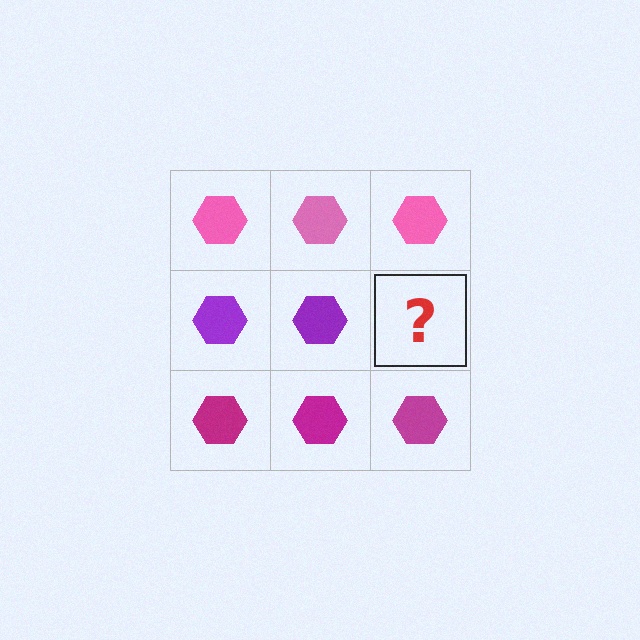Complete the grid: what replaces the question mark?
The question mark should be replaced with a purple hexagon.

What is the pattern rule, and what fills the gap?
The rule is that each row has a consistent color. The gap should be filled with a purple hexagon.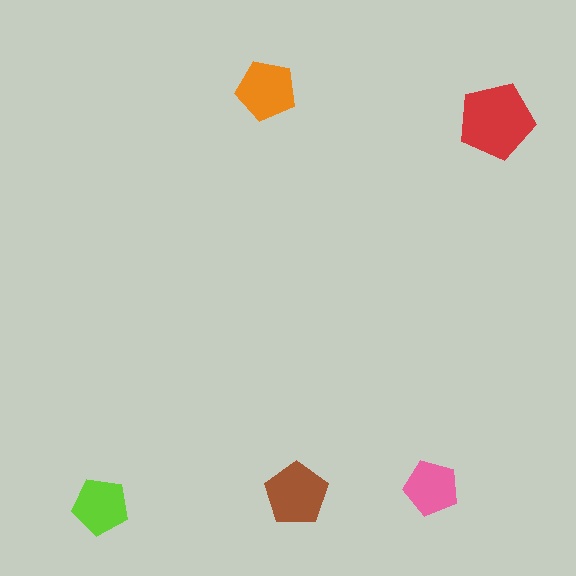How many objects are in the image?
There are 5 objects in the image.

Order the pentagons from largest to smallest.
the red one, the brown one, the orange one, the lime one, the pink one.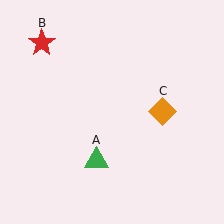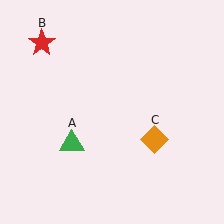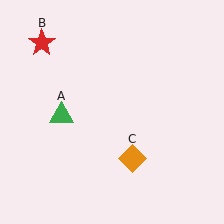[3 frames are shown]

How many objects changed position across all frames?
2 objects changed position: green triangle (object A), orange diamond (object C).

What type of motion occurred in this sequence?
The green triangle (object A), orange diamond (object C) rotated clockwise around the center of the scene.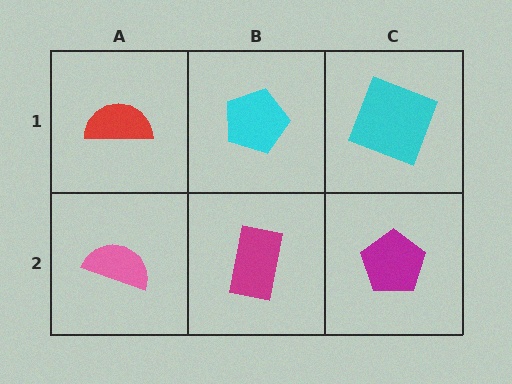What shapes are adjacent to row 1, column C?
A magenta pentagon (row 2, column C), a cyan pentagon (row 1, column B).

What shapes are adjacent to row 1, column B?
A magenta rectangle (row 2, column B), a red semicircle (row 1, column A), a cyan square (row 1, column C).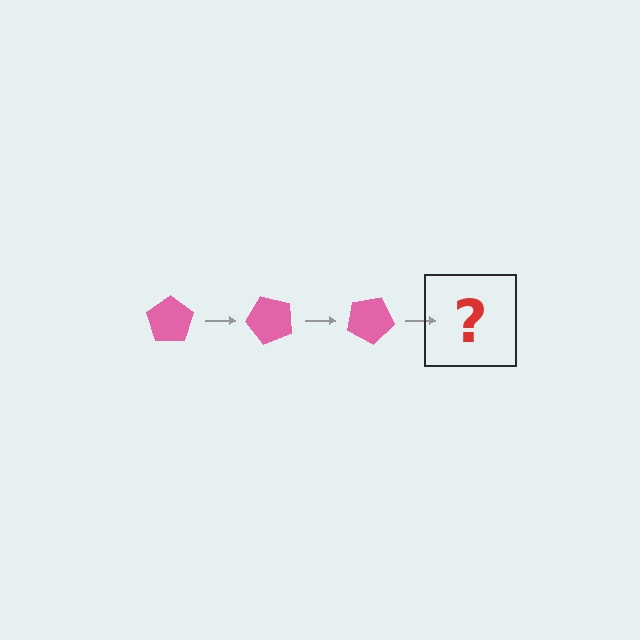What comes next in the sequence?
The next element should be a pink pentagon rotated 150 degrees.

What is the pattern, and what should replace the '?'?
The pattern is that the pentagon rotates 50 degrees each step. The '?' should be a pink pentagon rotated 150 degrees.